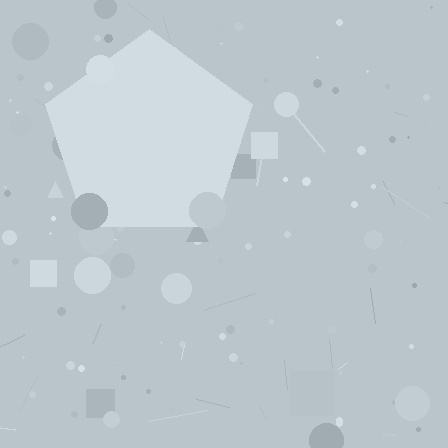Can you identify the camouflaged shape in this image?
The camouflaged shape is a pentagon.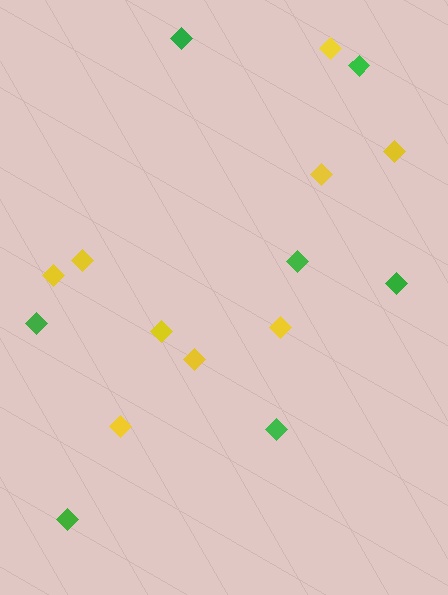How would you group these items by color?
There are 2 groups: one group of yellow diamonds (9) and one group of green diamonds (7).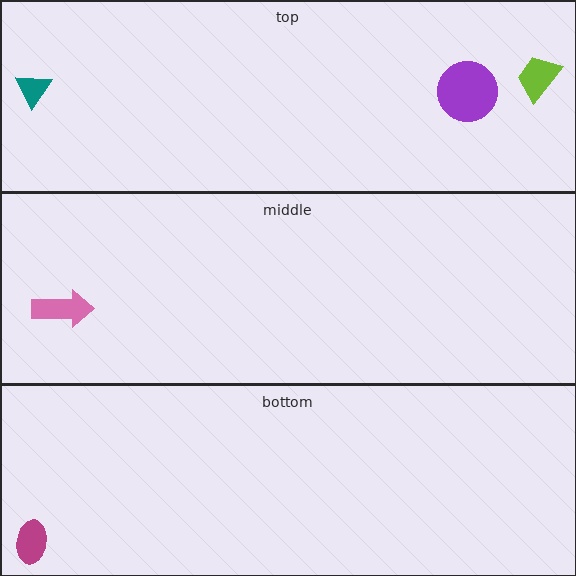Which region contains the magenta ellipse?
The bottom region.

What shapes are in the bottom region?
The magenta ellipse.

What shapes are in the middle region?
The pink arrow.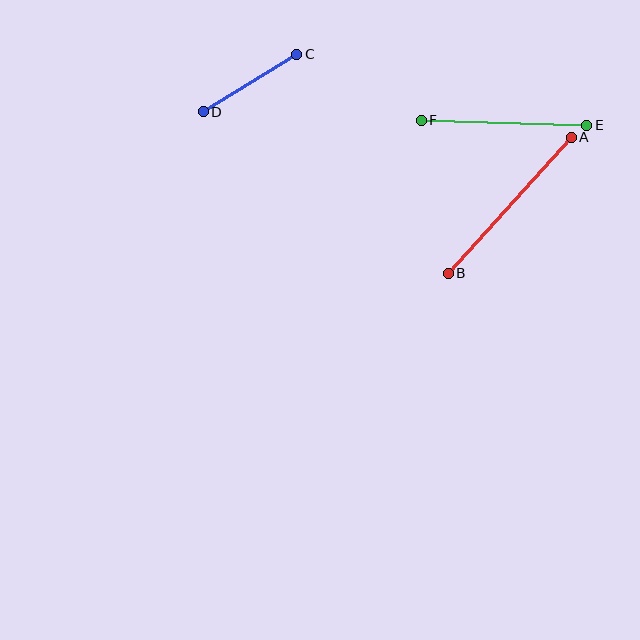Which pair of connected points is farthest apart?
Points A and B are farthest apart.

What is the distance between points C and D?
The distance is approximately 109 pixels.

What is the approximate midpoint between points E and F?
The midpoint is at approximately (504, 122) pixels.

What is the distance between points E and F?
The distance is approximately 165 pixels.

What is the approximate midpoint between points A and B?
The midpoint is at approximately (510, 205) pixels.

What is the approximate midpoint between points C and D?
The midpoint is at approximately (250, 83) pixels.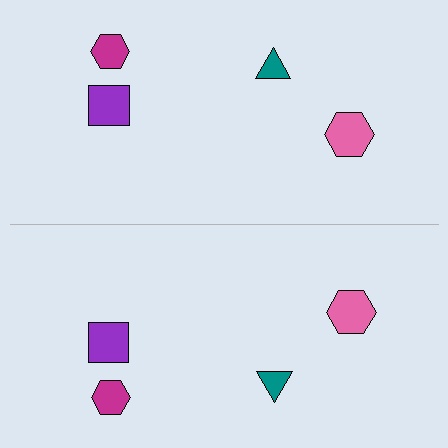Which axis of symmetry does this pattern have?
The pattern has a horizontal axis of symmetry running through the center of the image.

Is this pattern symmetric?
Yes, this pattern has bilateral (reflection) symmetry.